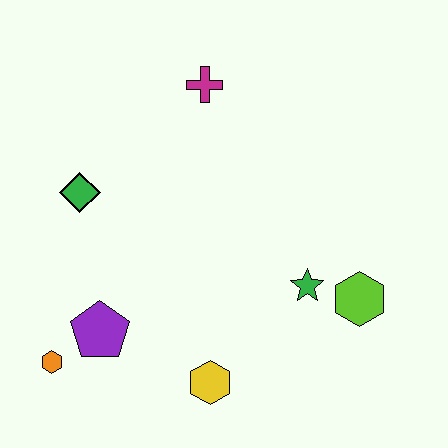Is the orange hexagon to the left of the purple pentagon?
Yes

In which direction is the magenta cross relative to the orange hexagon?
The magenta cross is above the orange hexagon.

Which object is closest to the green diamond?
The purple pentagon is closest to the green diamond.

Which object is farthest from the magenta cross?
The orange hexagon is farthest from the magenta cross.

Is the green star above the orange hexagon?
Yes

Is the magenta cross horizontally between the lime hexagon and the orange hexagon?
Yes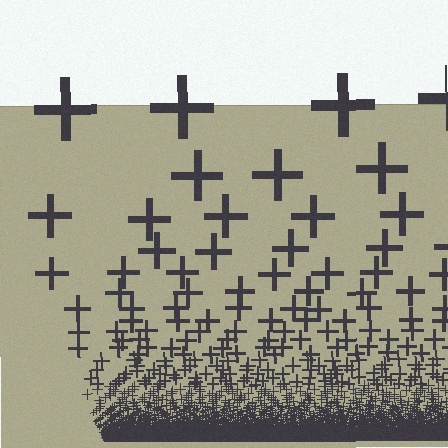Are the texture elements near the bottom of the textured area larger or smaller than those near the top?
Smaller. The gradient is inverted — elements near the bottom are smaller and denser.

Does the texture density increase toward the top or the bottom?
Density increases toward the bottom.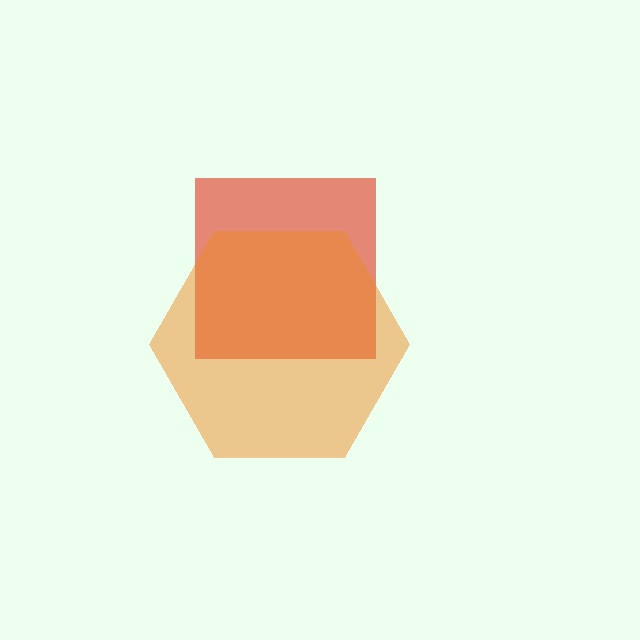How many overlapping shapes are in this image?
There are 2 overlapping shapes in the image.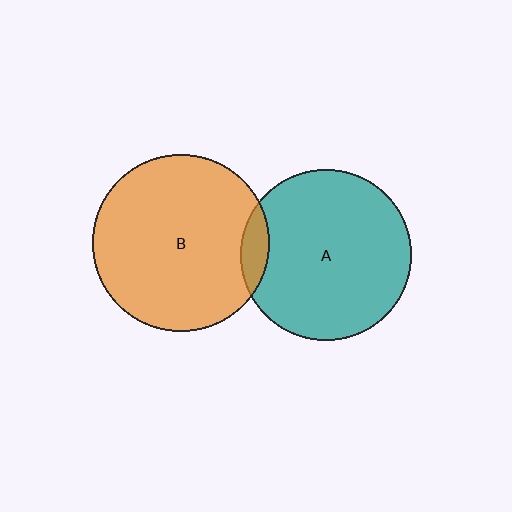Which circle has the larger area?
Circle B (orange).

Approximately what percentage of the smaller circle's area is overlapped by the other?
Approximately 10%.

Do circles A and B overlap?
Yes.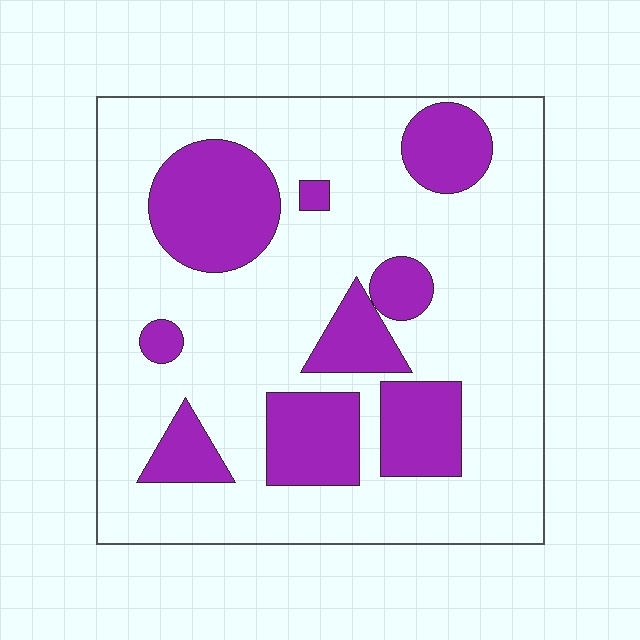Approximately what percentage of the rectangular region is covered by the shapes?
Approximately 25%.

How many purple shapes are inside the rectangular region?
9.